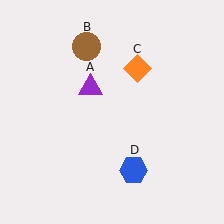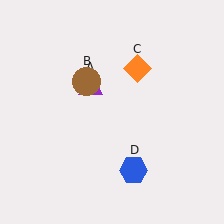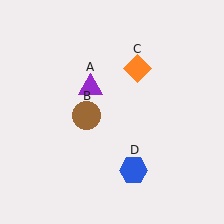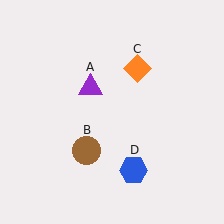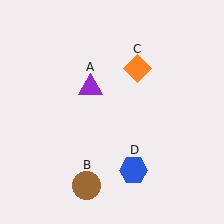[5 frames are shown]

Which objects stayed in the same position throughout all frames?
Purple triangle (object A) and orange diamond (object C) and blue hexagon (object D) remained stationary.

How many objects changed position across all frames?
1 object changed position: brown circle (object B).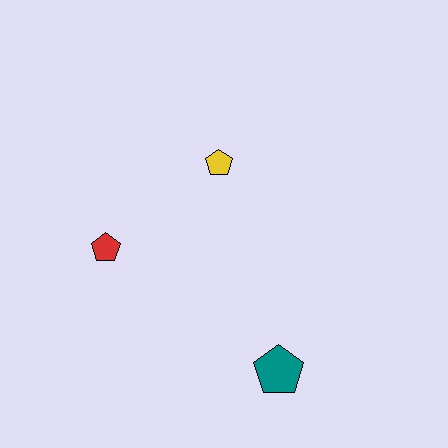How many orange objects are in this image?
There are no orange objects.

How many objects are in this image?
There are 3 objects.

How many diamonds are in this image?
There are no diamonds.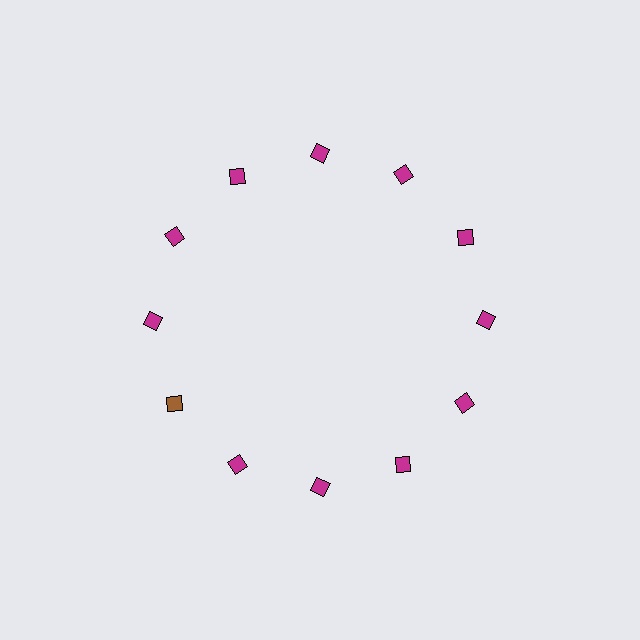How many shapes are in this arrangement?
There are 12 shapes arranged in a ring pattern.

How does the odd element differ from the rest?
It has a different color: brown instead of magenta.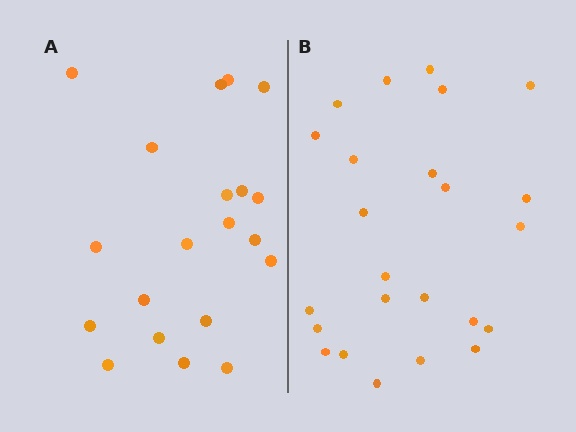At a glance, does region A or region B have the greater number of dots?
Region B (the right region) has more dots.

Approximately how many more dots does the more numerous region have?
Region B has about 4 more dots than region A.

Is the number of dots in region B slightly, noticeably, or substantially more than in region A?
Region B has only slightly more — the two regions are fairly close. The ratio is roughly 1.2 to 1.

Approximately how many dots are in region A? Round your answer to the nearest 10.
About 20 dots.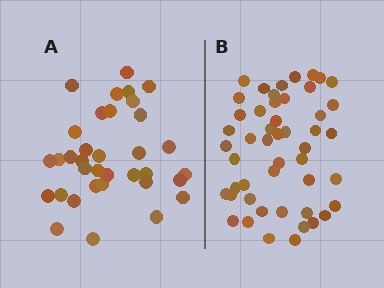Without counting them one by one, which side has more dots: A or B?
Region B (the right region) has more dots.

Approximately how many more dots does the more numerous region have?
Region B has approximately 15 more dots than region A.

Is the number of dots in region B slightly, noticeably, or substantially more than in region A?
Region B has noticeably more, but not dramatically so. The ratio is roughly 1.4 to 1.